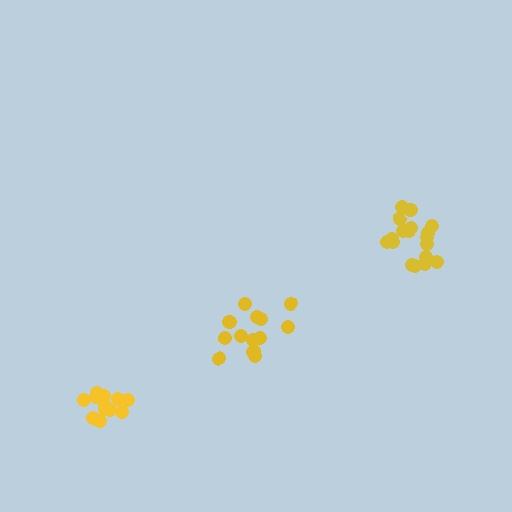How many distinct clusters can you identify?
There are 3 distinct clusters.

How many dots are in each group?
Group 1: 18 dots, Group 2: 13 dots, Group 3: 14 dots (45 total).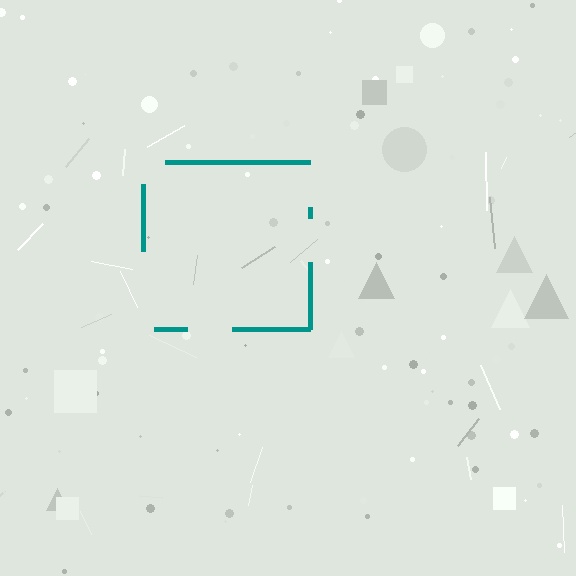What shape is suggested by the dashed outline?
The dashed outline suggests a square.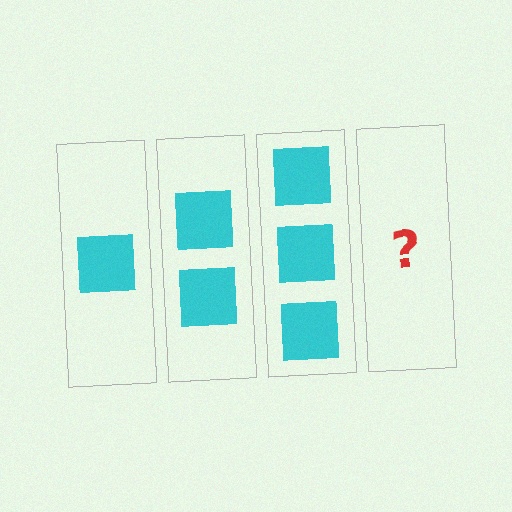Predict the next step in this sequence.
The next step is 4 squares.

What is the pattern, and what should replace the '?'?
The pattern is that each step adds one more square. The '?' should be 4 squares.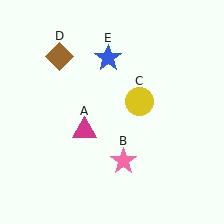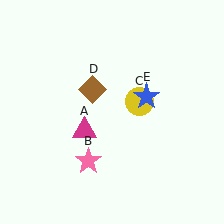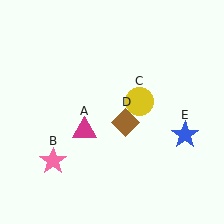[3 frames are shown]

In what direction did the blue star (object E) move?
The blue star (object E) moved down and to the right.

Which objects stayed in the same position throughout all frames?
Magenta triangle (object A) and yellow circle (object C) remained stationary.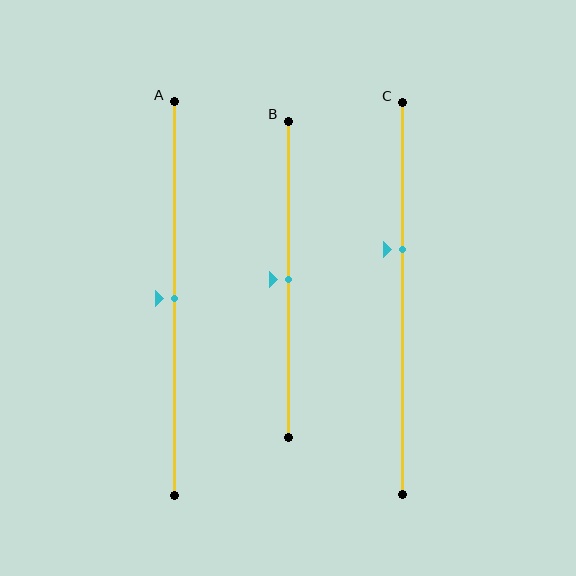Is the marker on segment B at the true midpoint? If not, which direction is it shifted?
Yes, the marker on segment B is at the true midpoint.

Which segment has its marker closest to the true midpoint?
Segment A has its marker closest to the true midpoint.